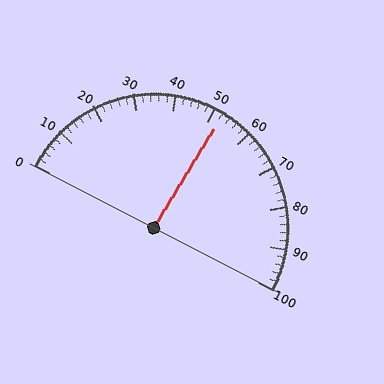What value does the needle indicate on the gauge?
The needle indicates approximately 52.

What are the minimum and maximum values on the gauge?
The gauge ranges from 0 to 100.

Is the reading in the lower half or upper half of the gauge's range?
The reading is in the upper half of the range (0 to 100).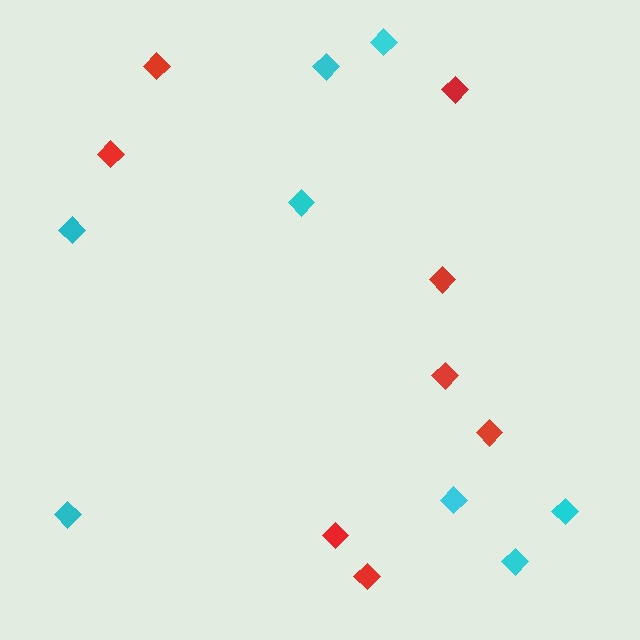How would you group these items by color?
There are 2 groups: one group of red diamonds (8) and one group of cyan diamonds (8).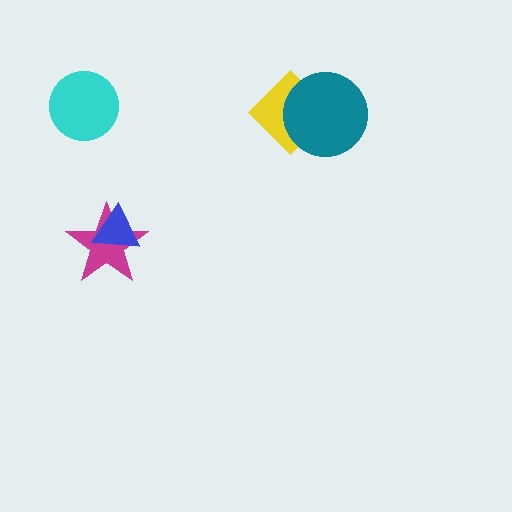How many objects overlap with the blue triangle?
1 object overlaps with the blue triangle.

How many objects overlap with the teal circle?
1 object overlaps with the teal circle.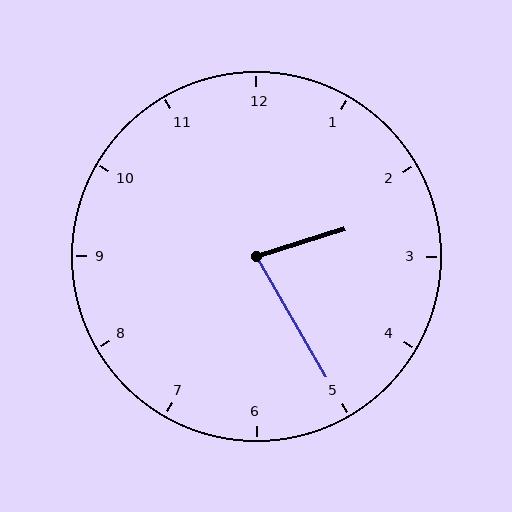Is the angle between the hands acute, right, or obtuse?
It is acute.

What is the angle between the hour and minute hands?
Approximately 78 degrees.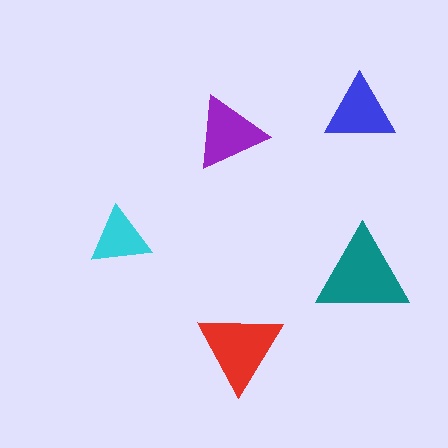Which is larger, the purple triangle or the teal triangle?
The teal one.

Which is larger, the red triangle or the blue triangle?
The red one.